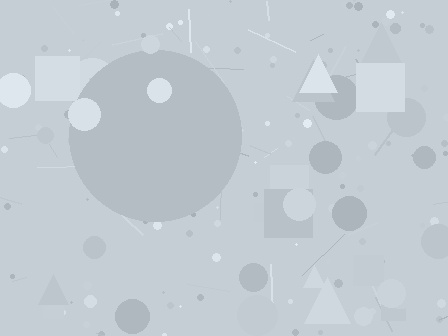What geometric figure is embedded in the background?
A circle is embedded in the background.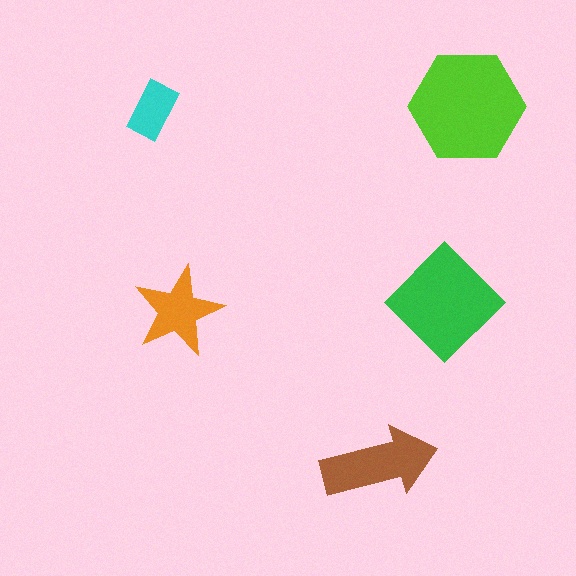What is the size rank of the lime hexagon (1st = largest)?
1st.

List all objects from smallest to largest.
The cyan rectangle, the orange star, the brown arrow, the green diamond, the lime hexagon.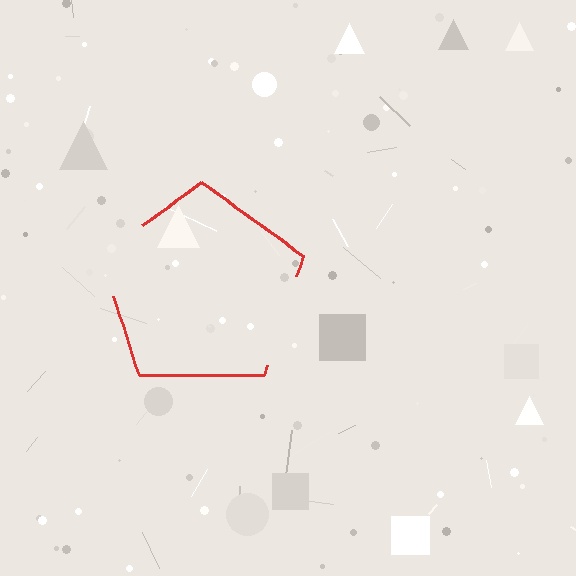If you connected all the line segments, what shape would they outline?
They would outline a pentagon.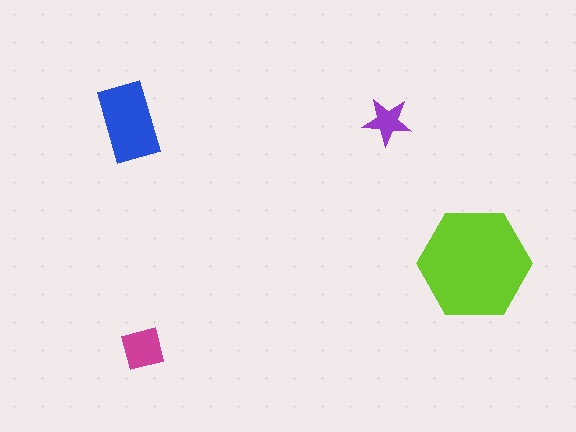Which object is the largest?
The lime hexagon.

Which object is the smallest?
The purple star.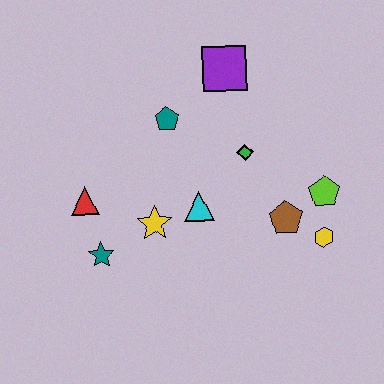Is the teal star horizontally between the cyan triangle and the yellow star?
No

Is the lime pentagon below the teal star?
No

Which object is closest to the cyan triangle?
The yellow star is closest to the cyan triangle.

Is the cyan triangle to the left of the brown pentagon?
Yes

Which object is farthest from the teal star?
The lime pentagon is farthest from the teal star.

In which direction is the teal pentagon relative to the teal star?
The teal pentagon is above the teal star.